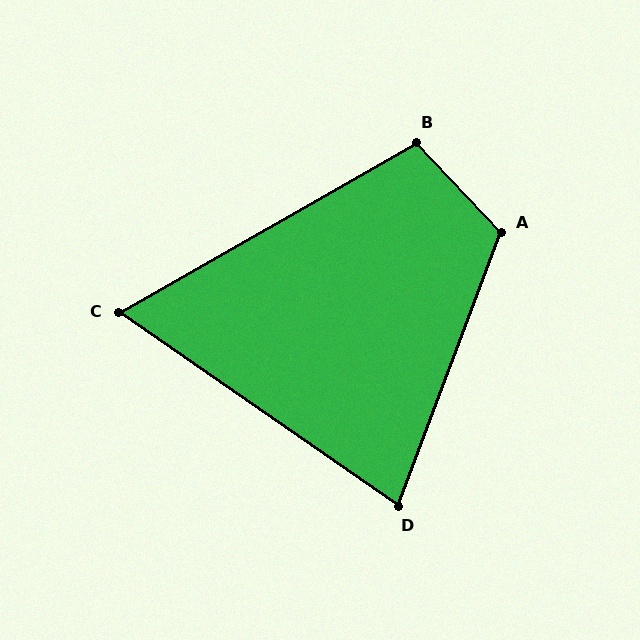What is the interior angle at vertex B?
Approximately 104 degrees (obtuse).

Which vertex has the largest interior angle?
A, at approximately 116 degrees.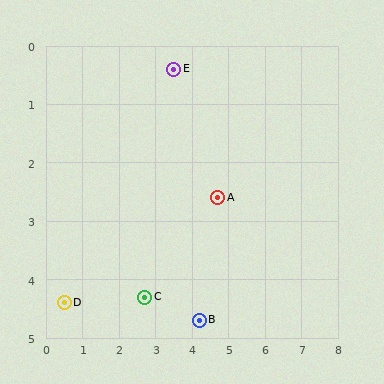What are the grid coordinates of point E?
Point E is at approximately (3.5, 0.4).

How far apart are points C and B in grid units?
Points C and B are about 1.6 grid units apart.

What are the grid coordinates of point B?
Point B is at approximately (4.2, 4.7).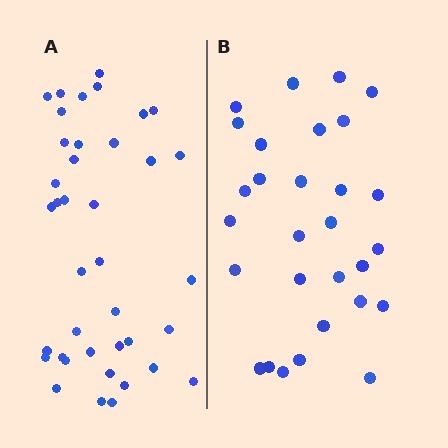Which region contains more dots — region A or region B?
Region A (the left region) has more dots.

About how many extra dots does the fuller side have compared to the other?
Region A has roughly 10 or so more dots than region B.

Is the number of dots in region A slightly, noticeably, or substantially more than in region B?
Region A has noticeably more, but not dramatically so. The ratio is roughly 1.3 to 1.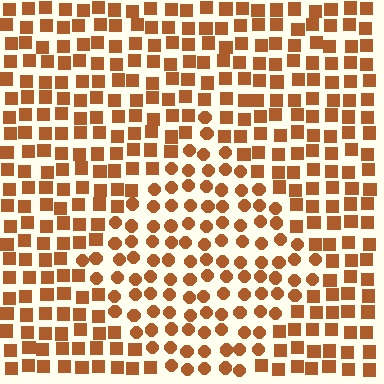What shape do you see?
I see a diamond.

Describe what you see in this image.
The image is filled with small brown elements arranged in a uniform grid. A diamond-shaped region contains circles, while the surrounding area contains squares. The boundary is defined purely by the change in element shape.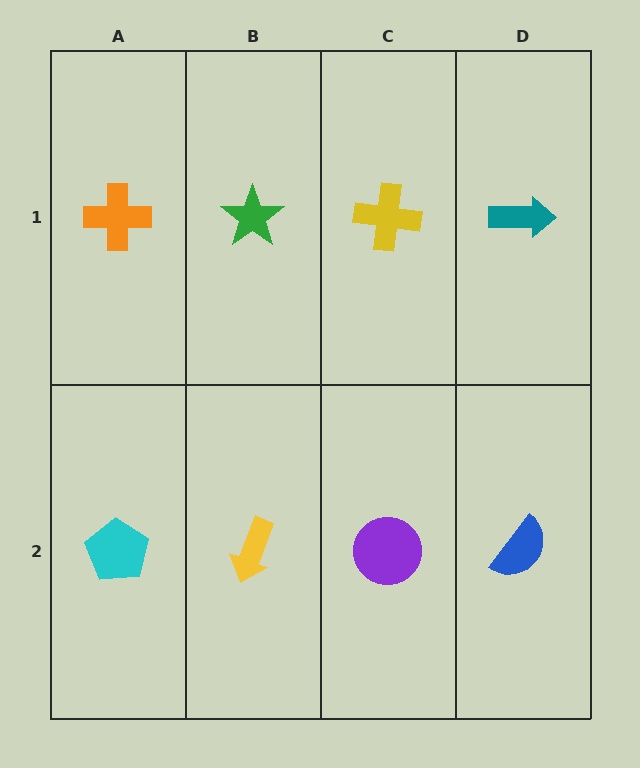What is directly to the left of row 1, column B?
An orange cross.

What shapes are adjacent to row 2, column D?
A teal arrow (row 1, column D), a purple circle (row 2, column C).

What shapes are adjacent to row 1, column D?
A blue semicircle (row 2, column D), a yellow cross (row 1, column C).